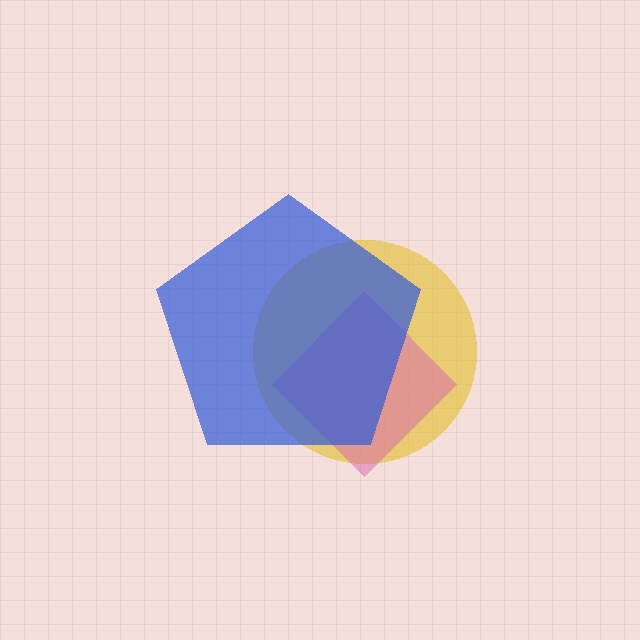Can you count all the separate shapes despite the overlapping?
Yes, there are 3 separate shapes.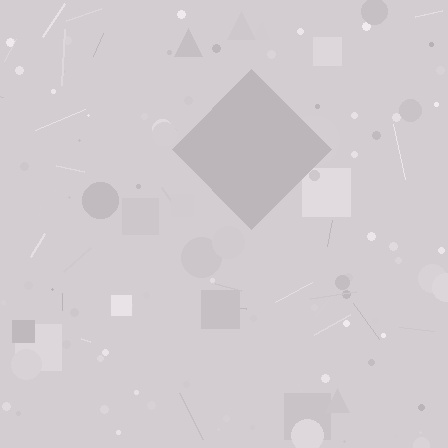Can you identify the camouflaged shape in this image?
The camouflaged shape is a diamond.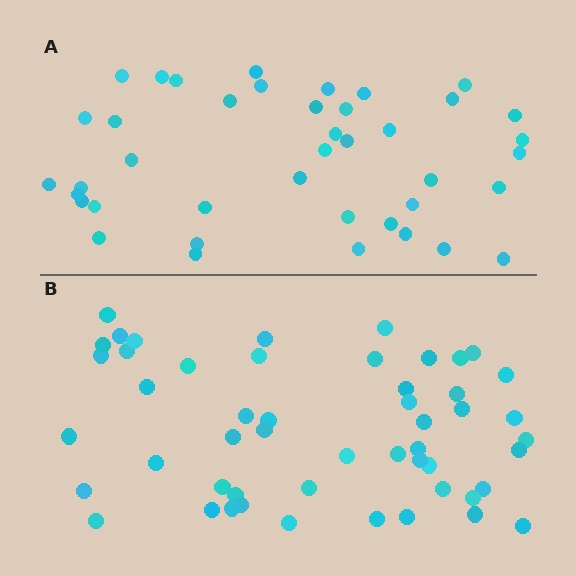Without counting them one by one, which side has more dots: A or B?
Region B (the bottom region) has more dots.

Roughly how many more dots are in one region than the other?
Region B has roughly 10 or so more dots than region A.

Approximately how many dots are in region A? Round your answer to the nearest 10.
About 40 dots. (The exact count is 41, which rounds to 40.)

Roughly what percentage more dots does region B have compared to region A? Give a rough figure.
About 25% more.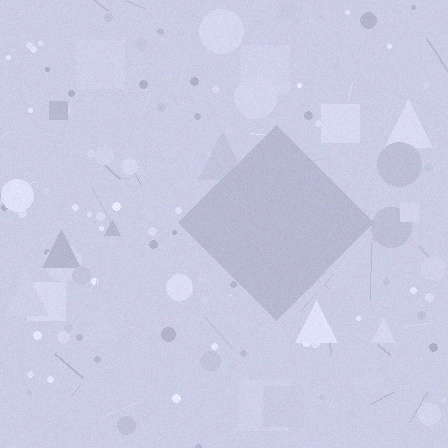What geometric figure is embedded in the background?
A diamond is embedded in the background.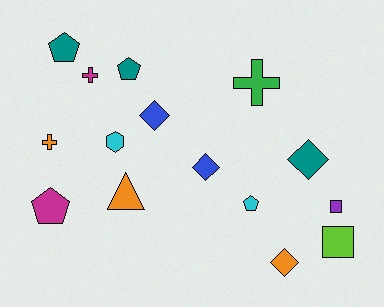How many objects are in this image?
There are 15 objects.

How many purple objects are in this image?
There is 1 purple object.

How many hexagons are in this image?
There is 1 hexagon.